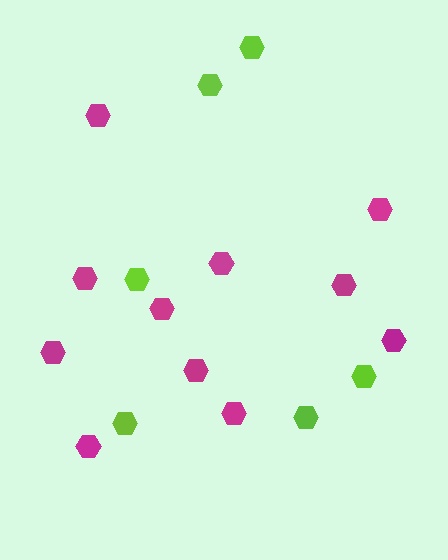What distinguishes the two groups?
There are 2 groups: one group of magenta hexagons (11) and one group of lime hexagons (6).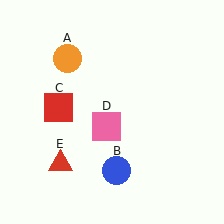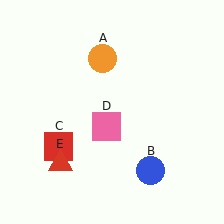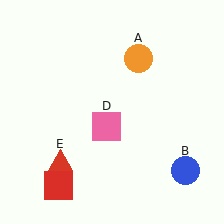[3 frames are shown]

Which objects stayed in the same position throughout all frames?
Pink square (object D) and red triangle (object E) remained stationary.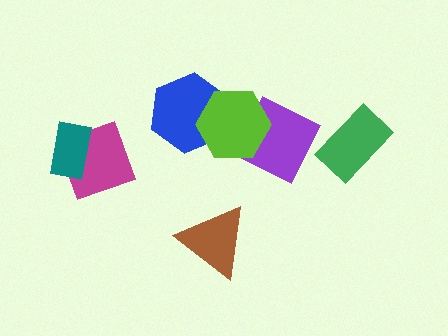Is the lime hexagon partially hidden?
No, no other shape covers it.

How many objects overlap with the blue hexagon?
1 object overlaps with the blue hexagon.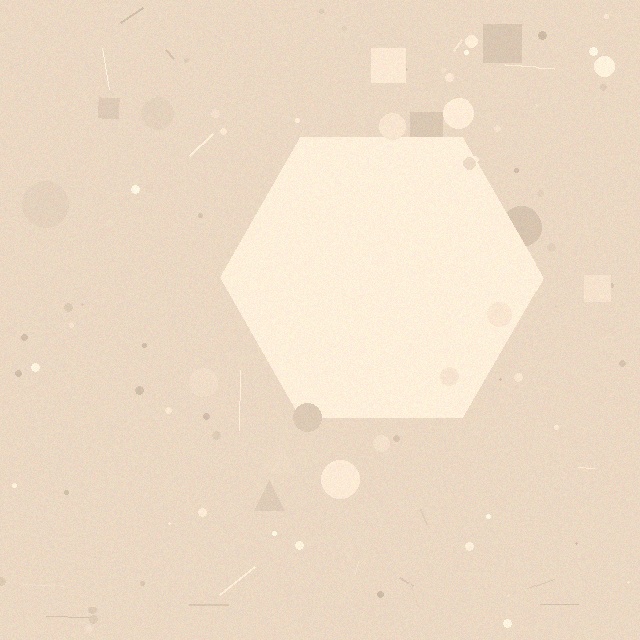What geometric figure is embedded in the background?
A hexagon is embedded in the background.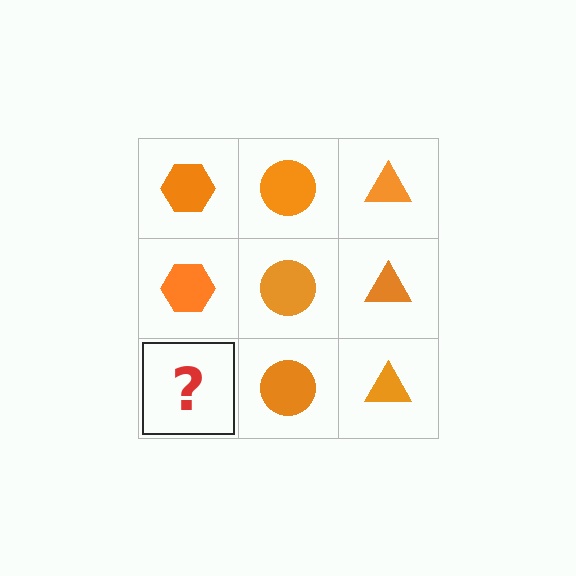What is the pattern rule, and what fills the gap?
The rule is that each column has a consistent shape. The gap should be filled with an orange hexagon.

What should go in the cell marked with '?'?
The missing cell should contain an orange hexagon.